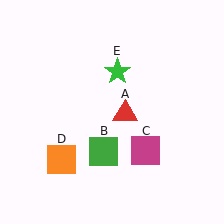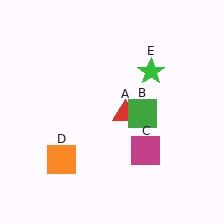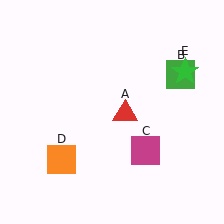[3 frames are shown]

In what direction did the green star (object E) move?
The green star (object E) moved right.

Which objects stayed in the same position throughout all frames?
Red triangle (object A) and magenta square (object C) and orange square (object D) remained stationary.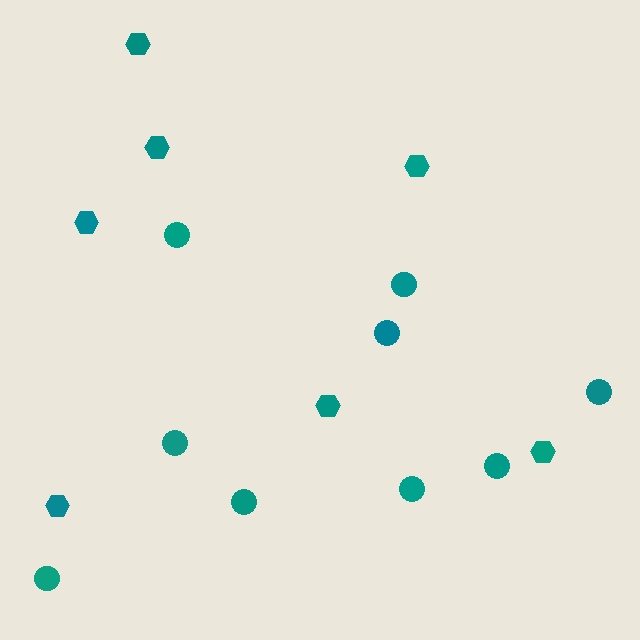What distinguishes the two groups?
There are 2 groups: one group of hexagons (7) and one group of circles (9).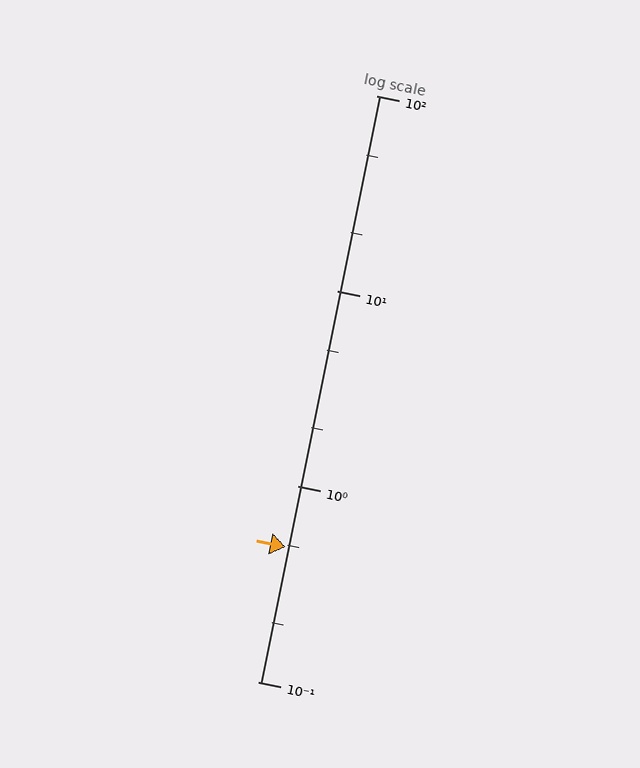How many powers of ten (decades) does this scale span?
The scale spans 3 decades, from 0.1 to 100.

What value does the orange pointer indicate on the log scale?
The pointer indicates approximately 0.49.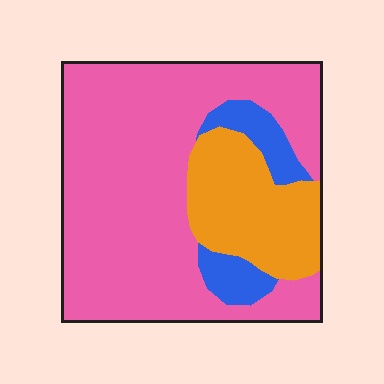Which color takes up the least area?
Blue, at roughly 10%.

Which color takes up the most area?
Pink, at roughly 70%.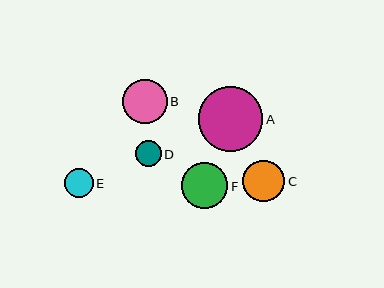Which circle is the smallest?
Circle D is the smallest with a size of approximately 26 pixels.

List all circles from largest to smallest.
From largest to smallest: A, F, B, C, E, D.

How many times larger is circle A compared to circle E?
Circle A is approximately 2.3 times the size of circle E.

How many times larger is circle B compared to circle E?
Circle B is approximately 1.6 times the size of circle E.